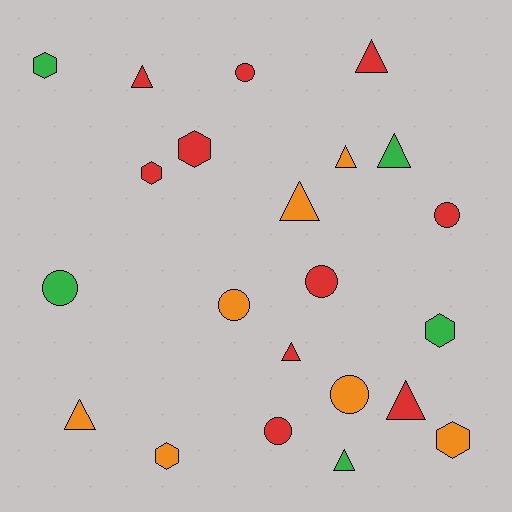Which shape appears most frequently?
Triangle, with 9 objects.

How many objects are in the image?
There are 22 objects.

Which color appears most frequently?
Red, with 10 objects.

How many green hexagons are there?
There are 2 green hexagons.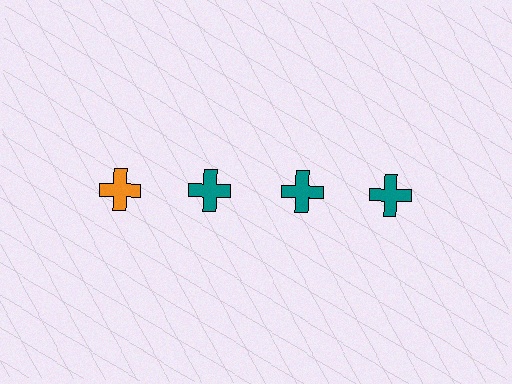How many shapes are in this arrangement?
There are 4 shapes arranged in a grid pattern.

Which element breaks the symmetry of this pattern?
The orange cross in the top row, leftmost column breaks the symmetry. All other shapes are teal crosses.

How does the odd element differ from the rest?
It has a different color: orange instead of teal.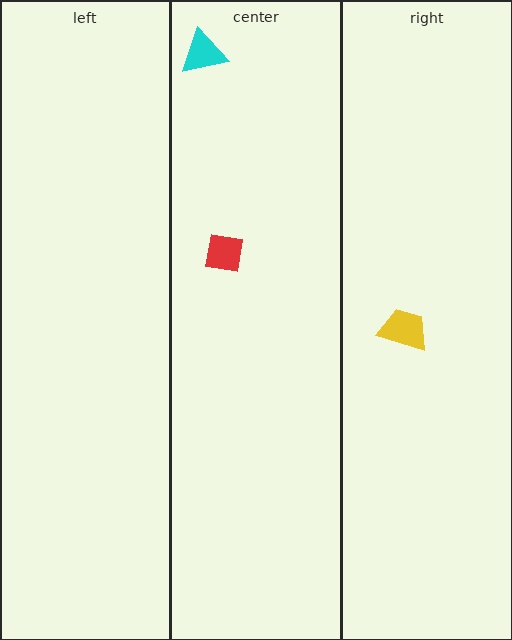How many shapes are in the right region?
1.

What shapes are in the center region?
The cyan triangle, the red square.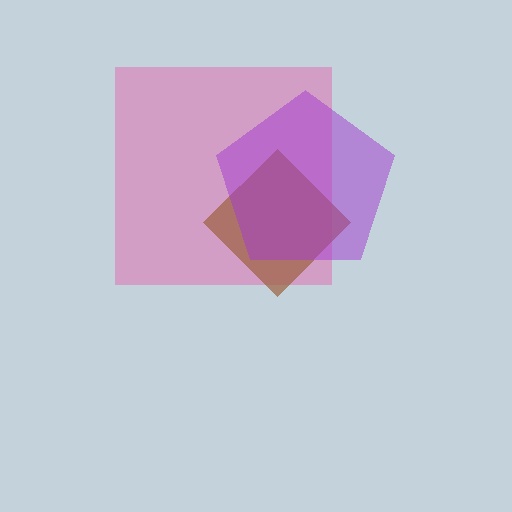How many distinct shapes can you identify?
There are 3 distinct shapes: a pink square, a brown diamond, a purple pentagon.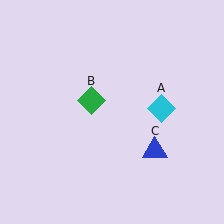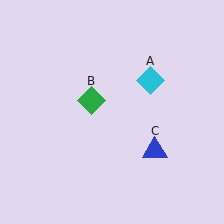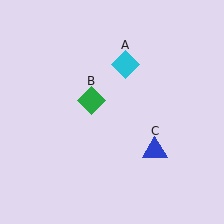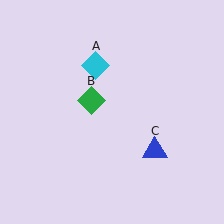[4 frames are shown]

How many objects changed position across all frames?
1 object changed position: cyan diamond (object A).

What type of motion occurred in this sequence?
The cyan diamond (object A) rotated counterclockwise around the center of the scene.